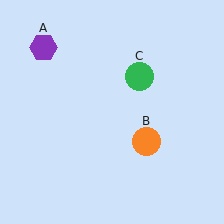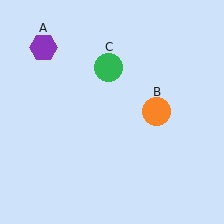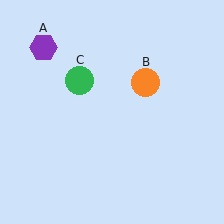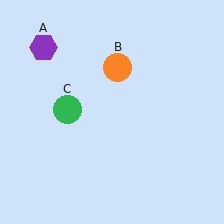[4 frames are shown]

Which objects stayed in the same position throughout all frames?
Purple hexagon (object A) remained stationary.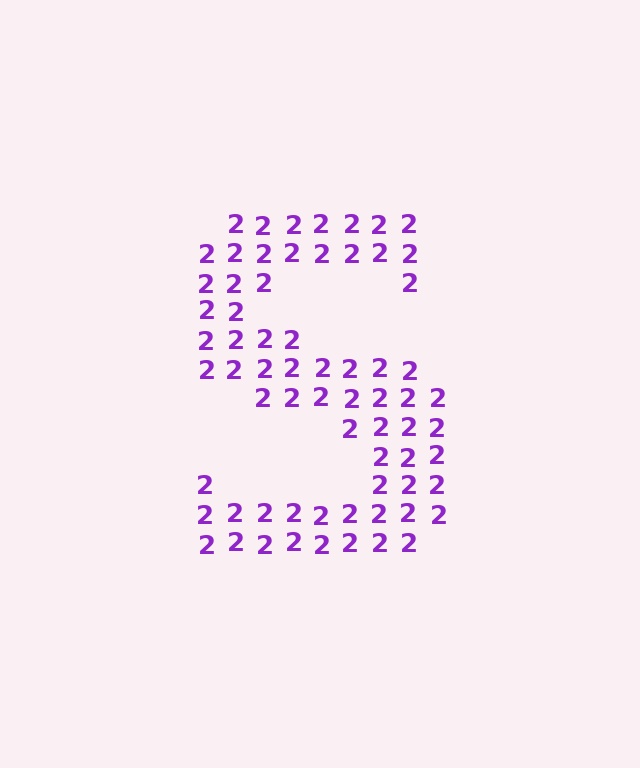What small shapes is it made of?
It is made of small digit 2's.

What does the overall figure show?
The overall figure shows the letter S.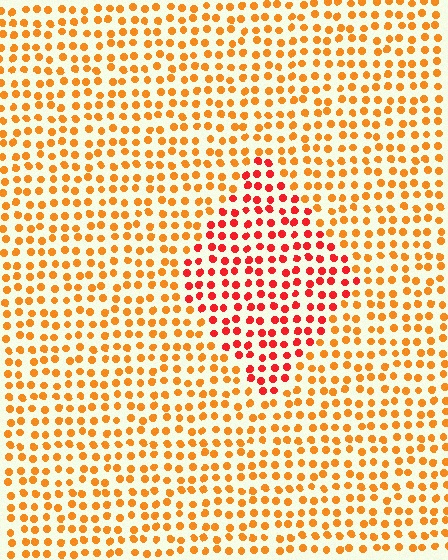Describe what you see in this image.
The image is filled with small orange elements in a uniform arrangement. A diamond-shaped region is visible where the elements are tinted to a slightly different hue, forming a subtle color boundary.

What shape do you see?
I see a diamond.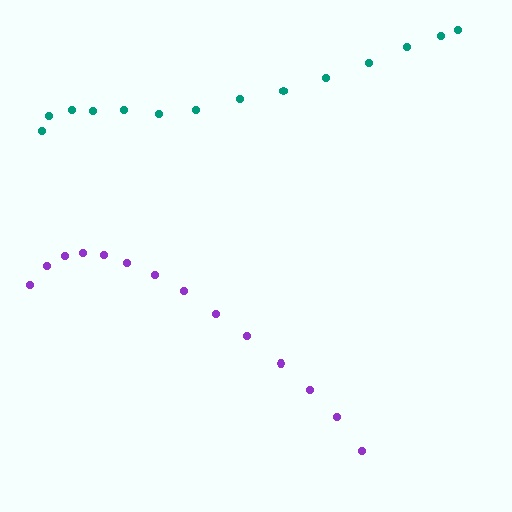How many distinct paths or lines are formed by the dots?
There are 2 distinct paths.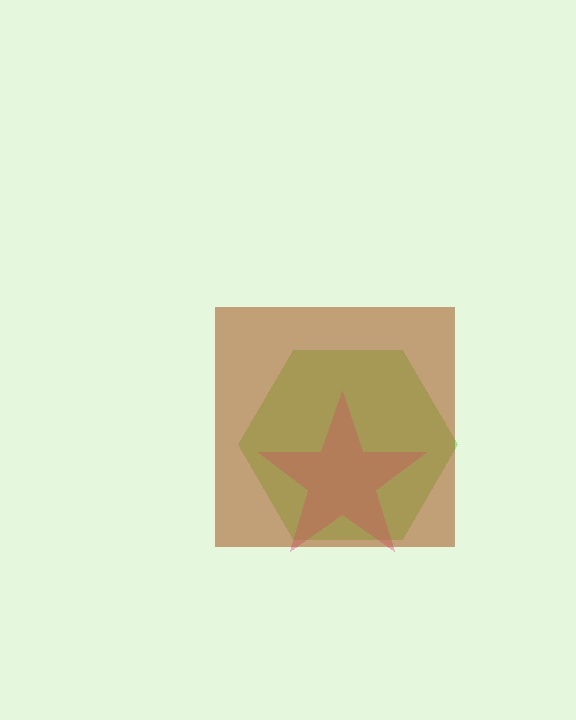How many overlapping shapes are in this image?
There are 3 overlapping shapes in the image.